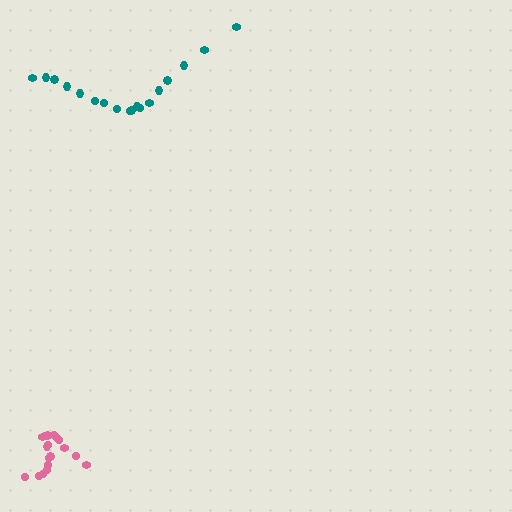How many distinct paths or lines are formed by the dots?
There are 2 distinct paths.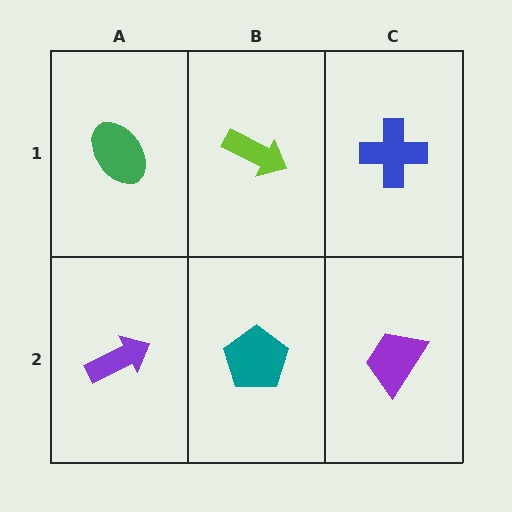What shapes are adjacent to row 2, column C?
A blue cross (row 1, column C), a teal pentagon (row 2, column B).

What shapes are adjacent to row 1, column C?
A purple trapezoid (row 2, column C), a lime arrow (row 1, column B).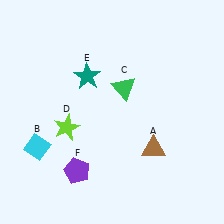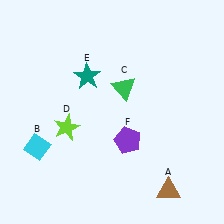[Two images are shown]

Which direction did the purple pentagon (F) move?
The purple pentagon (F) moved right.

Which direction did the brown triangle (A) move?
The brown triangle (A) moved down.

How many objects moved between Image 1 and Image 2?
2 objects moved between the two images.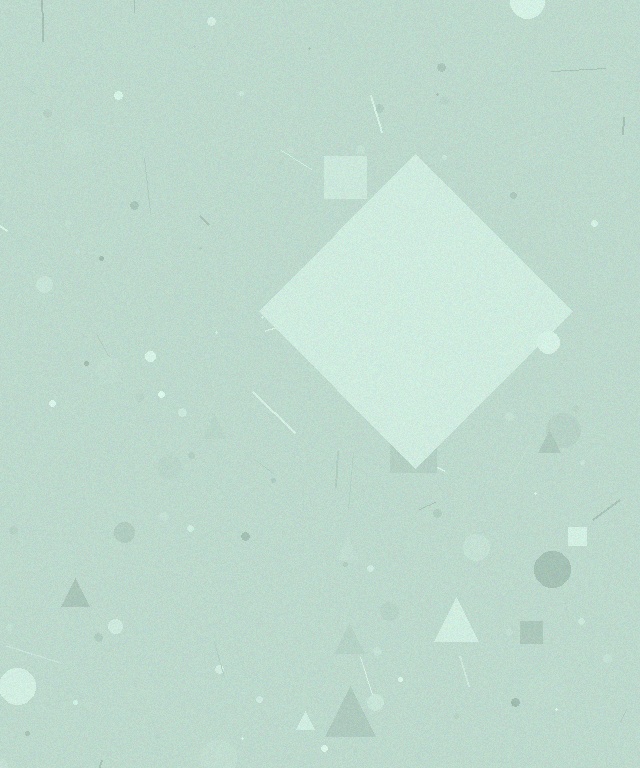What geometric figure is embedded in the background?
A diamond is embedded in the background.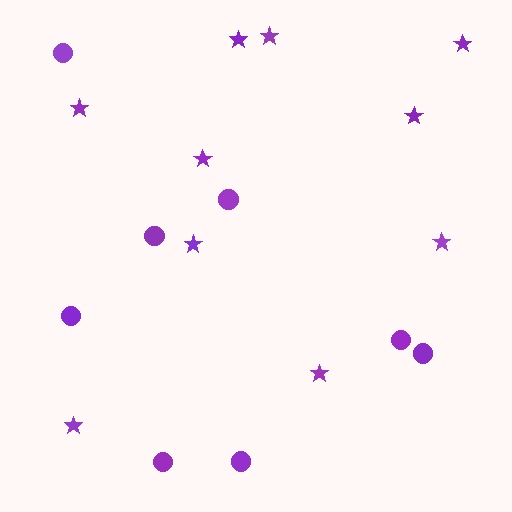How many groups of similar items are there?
There are 2 groups: one group of stars (10) and one group of circles (8).